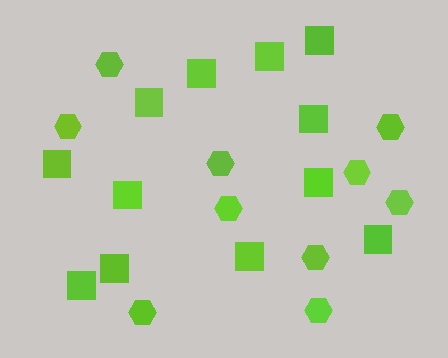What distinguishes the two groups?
There are 2 groups: one group of hexagons (10) and one group of squares (12).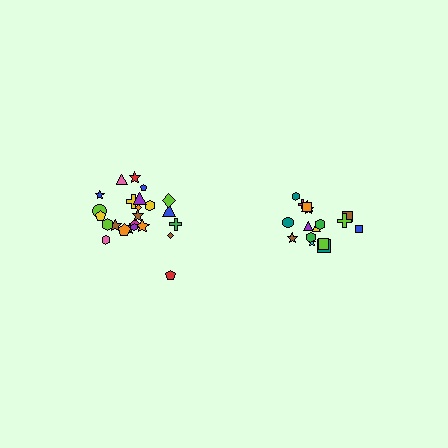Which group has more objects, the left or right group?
The left group.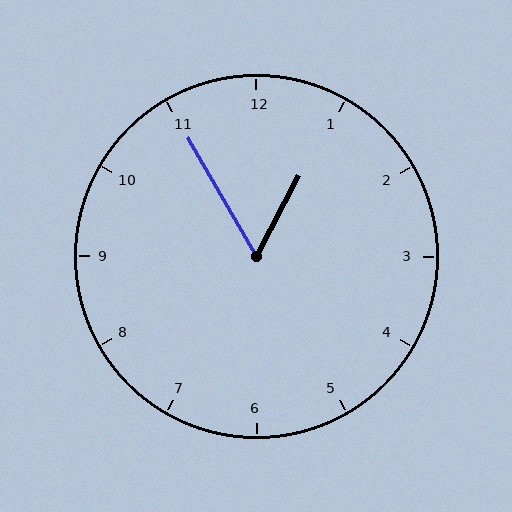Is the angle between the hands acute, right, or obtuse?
It is acute.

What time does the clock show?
12:55.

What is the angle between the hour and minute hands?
Approximately 58 degrees.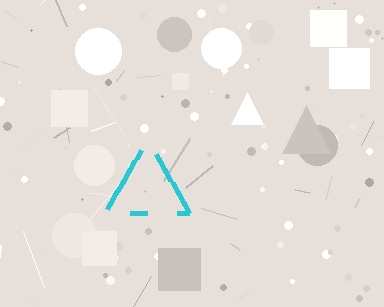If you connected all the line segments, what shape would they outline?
They would outline a triangle.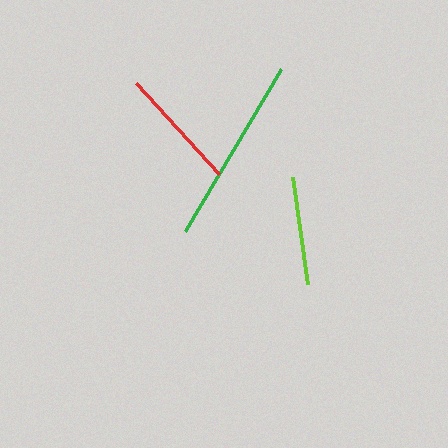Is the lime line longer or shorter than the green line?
The green line is longer than the lime line.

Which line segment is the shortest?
The lime line is the shortest at approximately 108 pixels.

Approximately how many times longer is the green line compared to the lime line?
The green line is approximately 1.7 times the length of the lime line.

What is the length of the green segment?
The green segment is approximately 188 pixels long.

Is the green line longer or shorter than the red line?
The green line is longer than the red line.